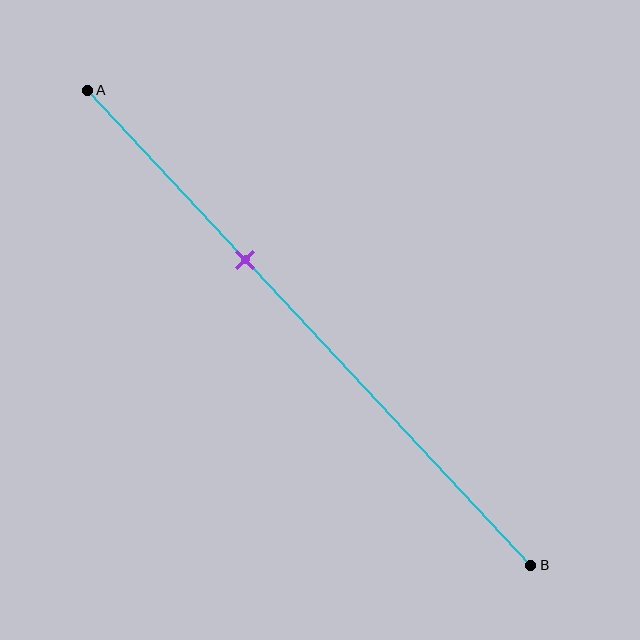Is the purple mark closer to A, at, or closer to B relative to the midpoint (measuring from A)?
The purple mark is closer to point A than the midpoint of segment AB.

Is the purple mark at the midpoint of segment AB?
No, the mark is at about 35% from A, not at the 50% midpoint.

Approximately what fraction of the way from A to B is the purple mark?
The purple mark is approximately 35% of the way from A to B.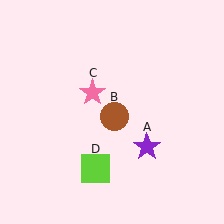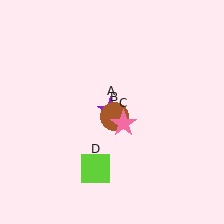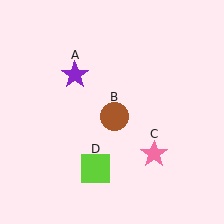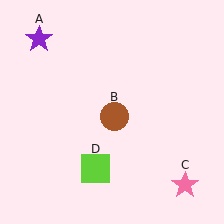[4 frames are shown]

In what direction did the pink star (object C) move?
The pink star (object C) moved down and to the right.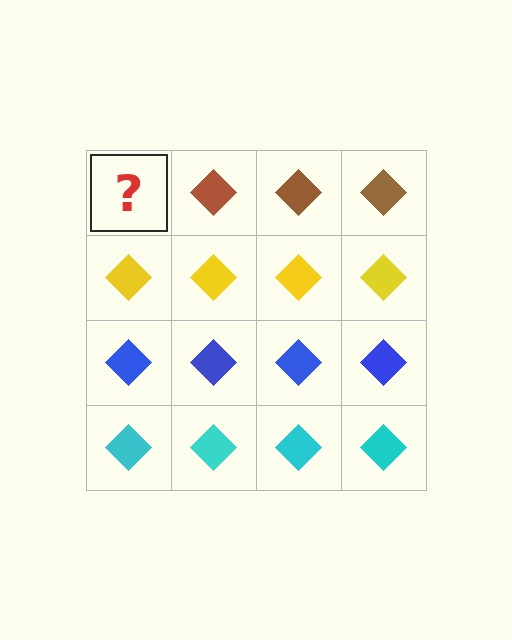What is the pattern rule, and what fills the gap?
The rule is that each row has a consistent color. The gap should be filled with a brown diamond.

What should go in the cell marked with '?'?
The missing cell should contain a brown diamond.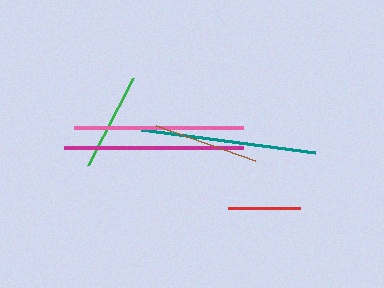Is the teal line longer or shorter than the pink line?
The teal line is longer than the pink line.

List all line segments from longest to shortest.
From longest to shortest: magenta, teal, pink, brown, green, red.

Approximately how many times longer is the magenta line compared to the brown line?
The magenta line is approximately 1.7 times the length of the brown line.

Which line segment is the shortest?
The red line is the shortest at approximately 72 pixels.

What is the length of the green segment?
The green segment is approximately 98 pixels long.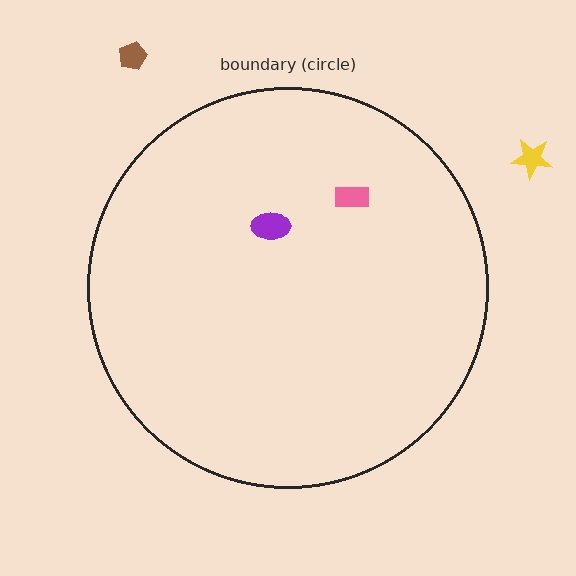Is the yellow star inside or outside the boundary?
Outside.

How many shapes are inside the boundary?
2 inside, 2 outside.